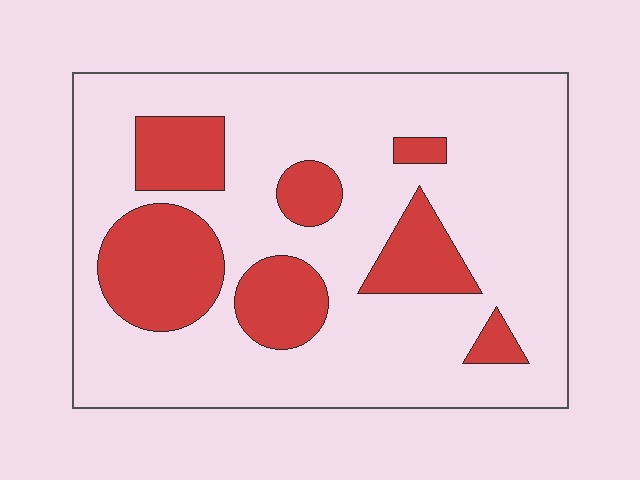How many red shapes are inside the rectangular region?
7.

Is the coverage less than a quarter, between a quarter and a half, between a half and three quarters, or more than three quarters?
Less than a quarter.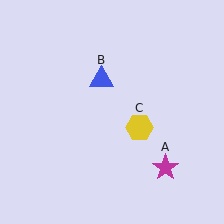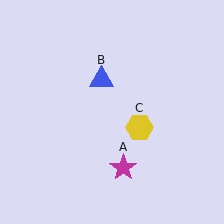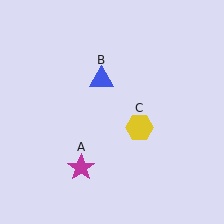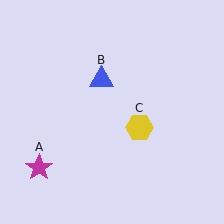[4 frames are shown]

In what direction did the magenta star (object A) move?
The magenta star (object A) moved left.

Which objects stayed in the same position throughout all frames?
Blue triangle (object B) and yellow hexagon (object C) remained stationary.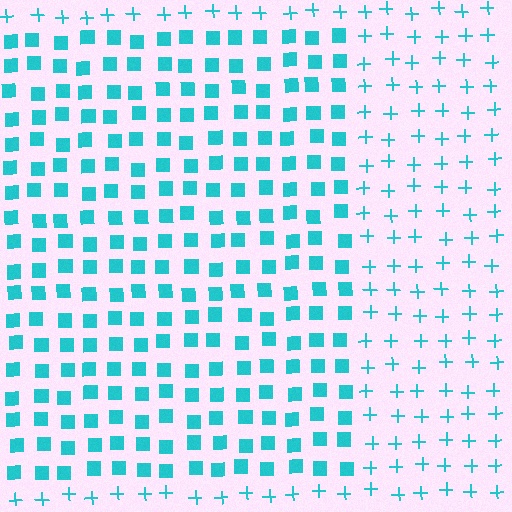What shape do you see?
I see a rectangle.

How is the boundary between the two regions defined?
The boundary is defined by a change in element shape: squares inside vs. plus signs outside. All elements share the same color and spacing.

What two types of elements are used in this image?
The image uses squares inside the rectangle region and plus signs outside it.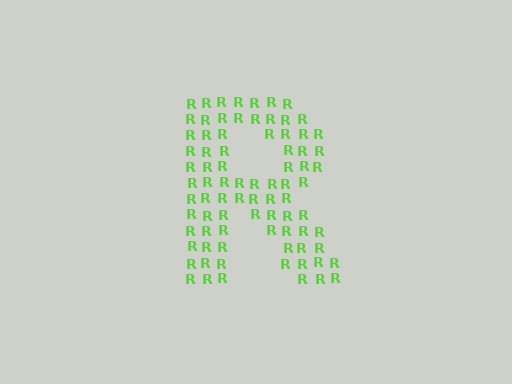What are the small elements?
The small elements are letter R's.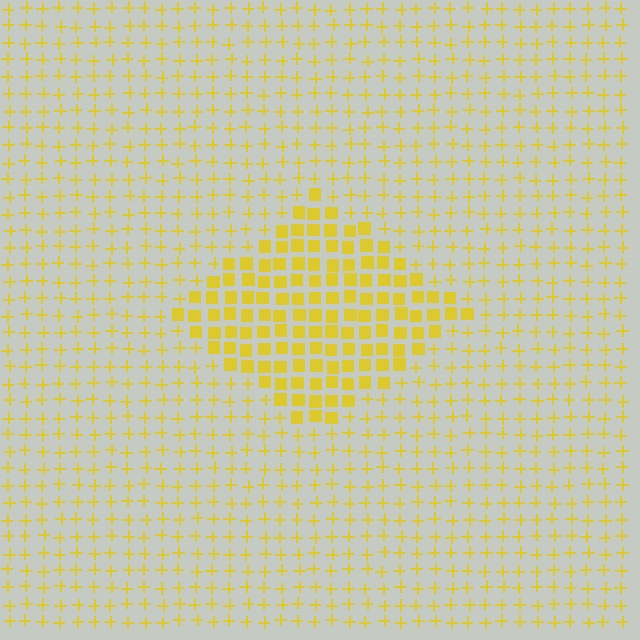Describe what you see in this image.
The image is filled with small yellow elements arranged in a uniform grid. A diamond-shaped region contains squares, while the surrounding area contains plus signs. The boundary is defined purely by the change in element shape.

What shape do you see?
I see a diamond.